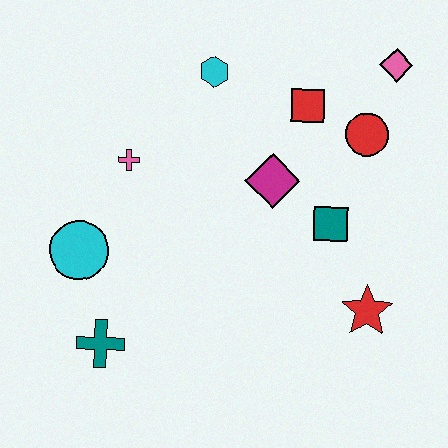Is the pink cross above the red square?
No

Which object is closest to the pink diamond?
The red circle is closest to the pink diamond.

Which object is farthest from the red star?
The cyan circle is farthest from the red star.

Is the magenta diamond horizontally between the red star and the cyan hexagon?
Yes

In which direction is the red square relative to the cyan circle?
The red square is to the right of the cyan circle.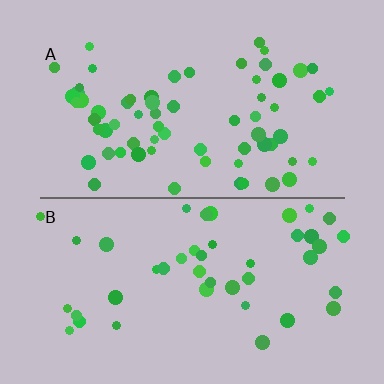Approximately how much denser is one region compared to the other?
Approximately 1.5× — region A over region B.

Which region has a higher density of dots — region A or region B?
A (the top).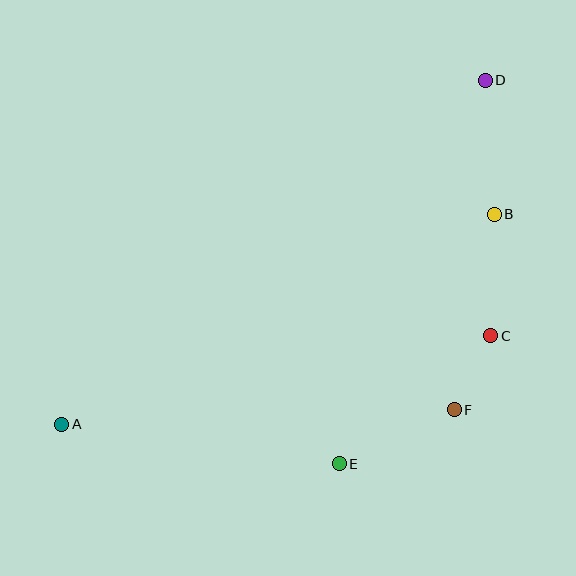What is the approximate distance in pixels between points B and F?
The distance between B and F is approximately 199 pixels.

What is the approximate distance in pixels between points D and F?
The distance between D and F is approximately 331 pixels.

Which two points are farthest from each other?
Points A and D are farthest from each other.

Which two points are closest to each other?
Points C and F are closest to each other.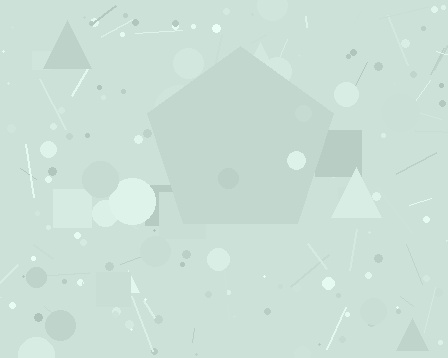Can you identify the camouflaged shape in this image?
The camouflaged shape is a pentagon.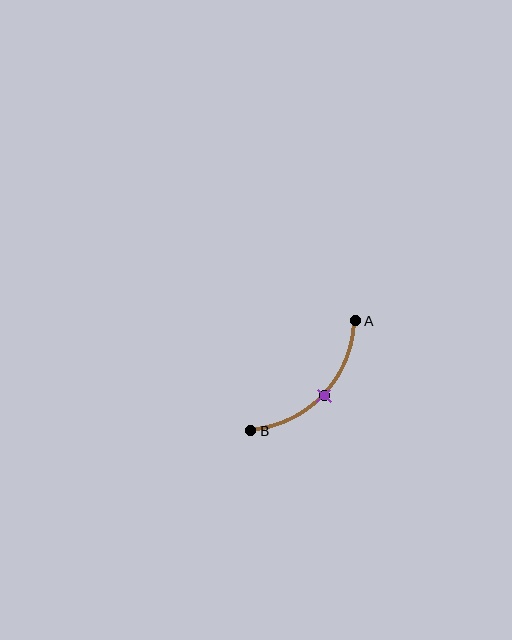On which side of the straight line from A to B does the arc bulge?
The arc bulges below and to the right of the straight line connecting A and B.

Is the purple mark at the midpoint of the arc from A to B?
Yes. The purple mark lies on the arc at equal arc-length from both A and B — it is the arc midpoint.